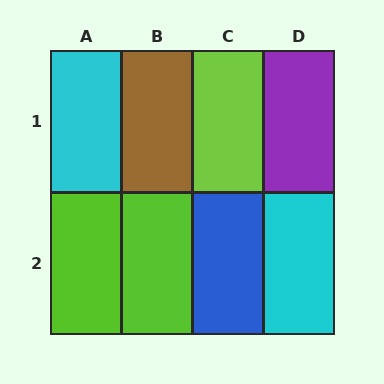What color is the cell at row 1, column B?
Brown.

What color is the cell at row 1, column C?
Lime.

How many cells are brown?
1 cell is brown.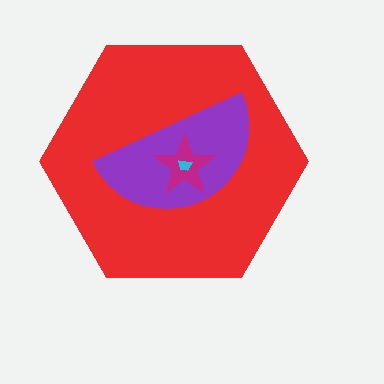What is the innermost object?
The cyan trapezoid.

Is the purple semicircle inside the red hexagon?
Yes.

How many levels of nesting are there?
4.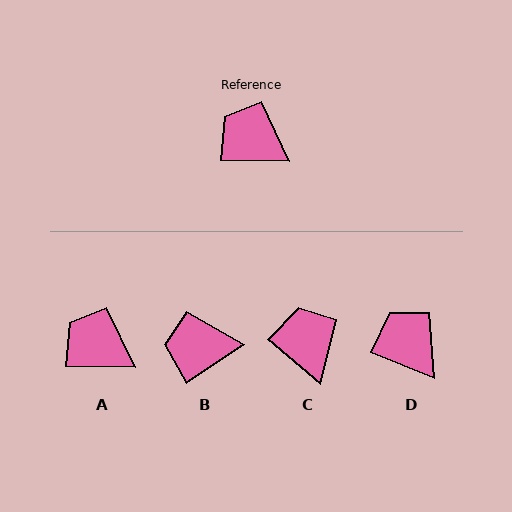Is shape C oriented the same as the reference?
No, it is off by about 39 degrees.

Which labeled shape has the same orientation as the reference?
A.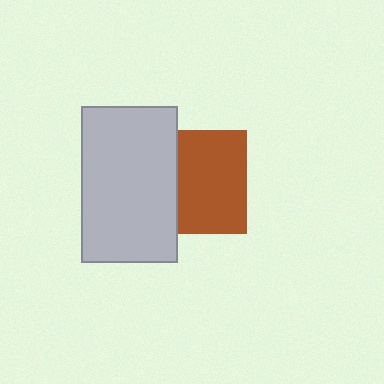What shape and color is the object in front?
The object in front is a light gray rectangle.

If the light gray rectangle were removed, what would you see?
You would see the complete brown square.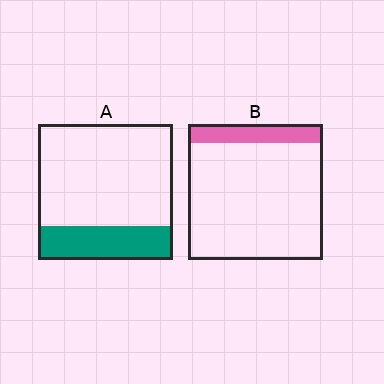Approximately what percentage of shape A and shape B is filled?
A is approximately 25% and B is approximately 15%.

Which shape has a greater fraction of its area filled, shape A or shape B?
Shape A.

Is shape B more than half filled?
No.